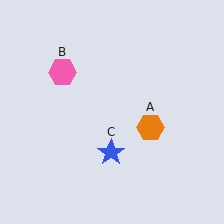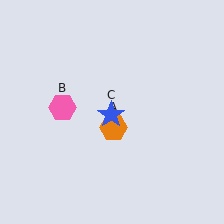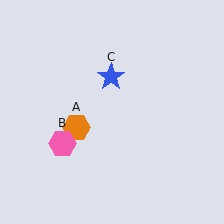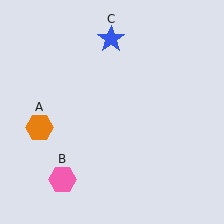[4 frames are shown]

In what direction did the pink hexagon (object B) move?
The pink hexagon (object B) moved down.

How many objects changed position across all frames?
3 objects changed position: orange hexagon (object A), pink hexagon (object B), blue star (object C).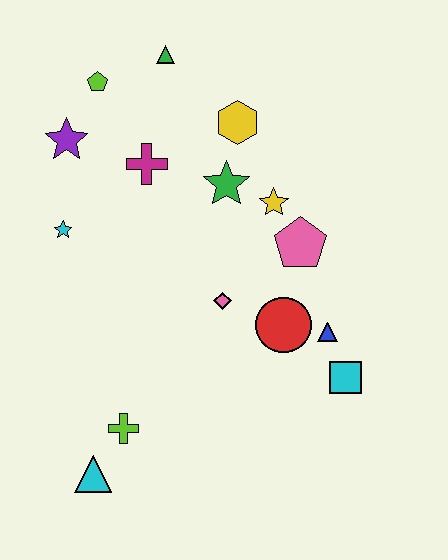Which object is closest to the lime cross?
The cyan triangle is closest to the lime cross.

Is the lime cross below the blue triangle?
Yes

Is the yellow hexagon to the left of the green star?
No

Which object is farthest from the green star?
The cyan triangle is farthest from the green star.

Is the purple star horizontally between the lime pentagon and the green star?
No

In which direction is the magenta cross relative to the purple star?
The magenta cross is to the right of the purple star.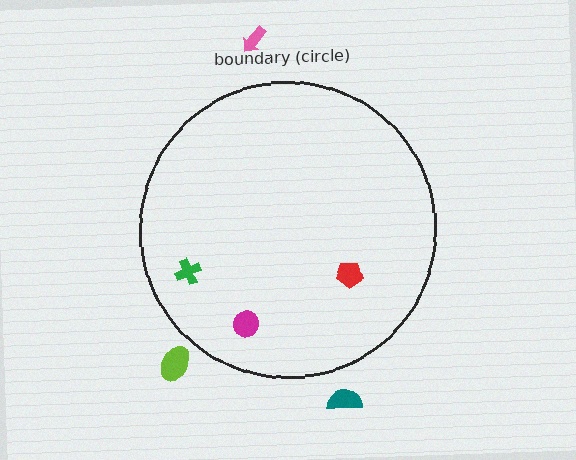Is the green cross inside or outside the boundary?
Inside.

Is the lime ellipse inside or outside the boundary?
Outside.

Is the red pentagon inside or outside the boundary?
Inside.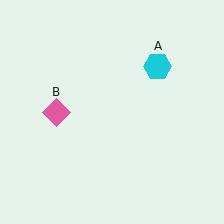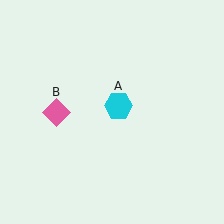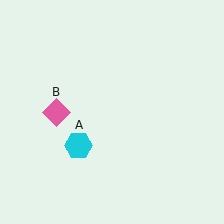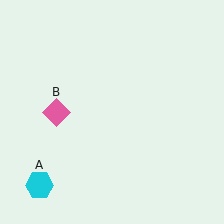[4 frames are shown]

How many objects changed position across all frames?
1 object changed position: cyan hexagon (object A).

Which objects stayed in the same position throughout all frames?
Pink diamond (object B) remained stationary.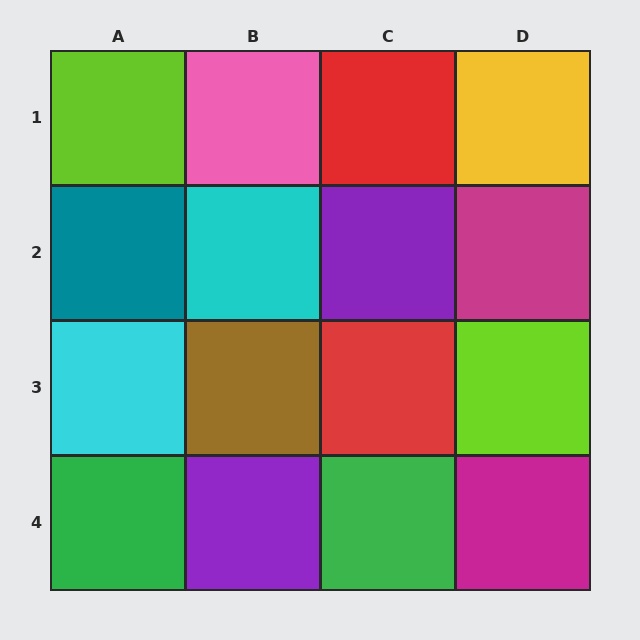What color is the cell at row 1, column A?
Lime.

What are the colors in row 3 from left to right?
Cyan, brown, red, lime.